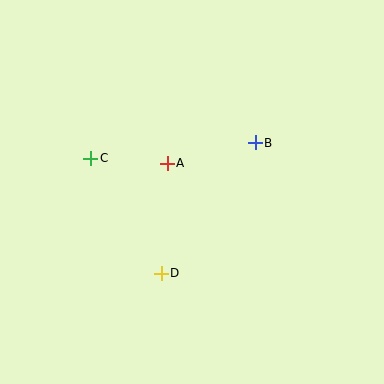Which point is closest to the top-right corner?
Point B is closest to the top-right corner.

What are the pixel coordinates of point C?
Point C is at (91, 158).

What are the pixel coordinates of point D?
Point D is at (161, 273).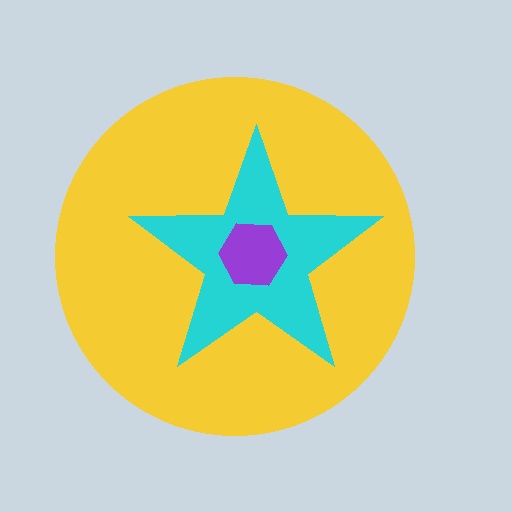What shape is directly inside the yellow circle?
The cyan star.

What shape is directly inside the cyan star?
The purple hexagon.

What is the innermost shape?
The purple hexagon.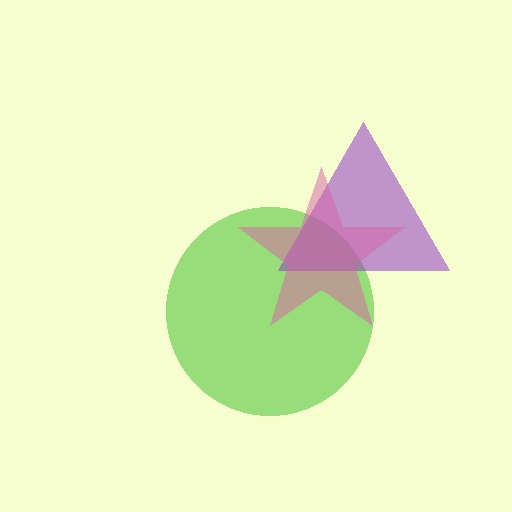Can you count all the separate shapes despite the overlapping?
Yes, there are 3 separate shapes.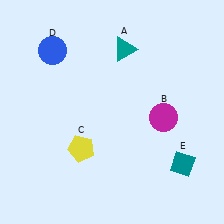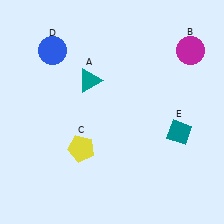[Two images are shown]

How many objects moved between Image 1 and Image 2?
3 objects moved between the two images.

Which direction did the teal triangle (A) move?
The teal triangle (A) moved left.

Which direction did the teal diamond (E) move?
The teal diamond (E) moved up.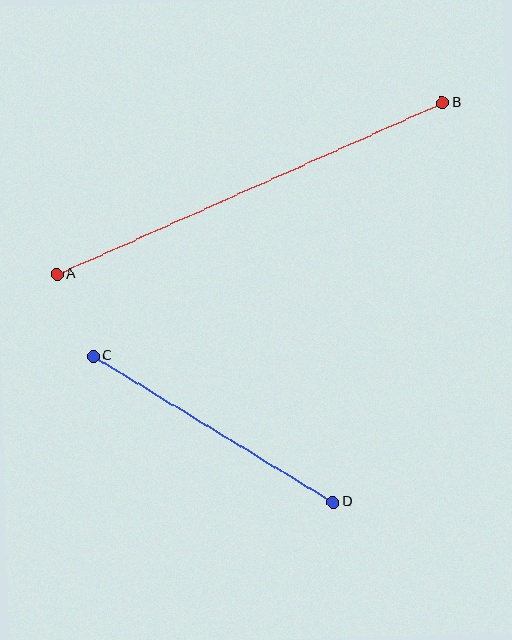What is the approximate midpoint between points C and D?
The midpoint is at approximately (213, 429) pixels.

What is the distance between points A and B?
The distance is approximately 422 pixels.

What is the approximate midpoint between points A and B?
The midpoint is at approximately (250, 189) pixels.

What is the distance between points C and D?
The distance is approximately 281 pixels.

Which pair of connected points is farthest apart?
Points A and B are farthest apart.